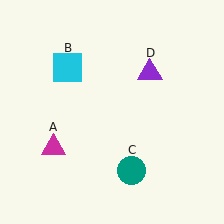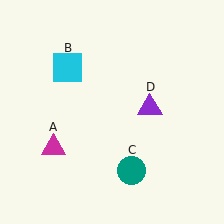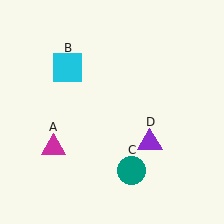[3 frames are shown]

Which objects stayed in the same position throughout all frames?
Magenta triangle (object A) and cyan square (object B) and teal circle (object C) remained stationary.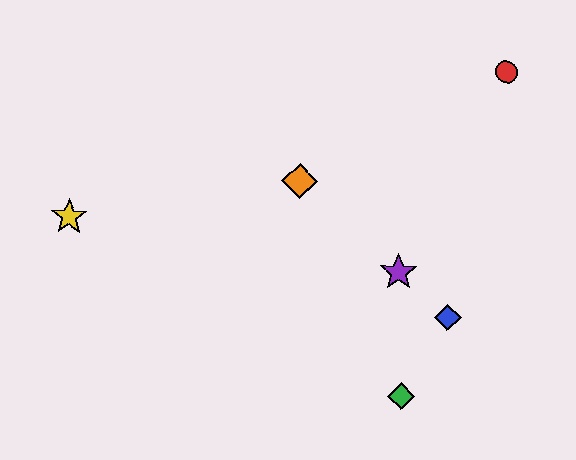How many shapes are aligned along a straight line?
3 shapes (the blue diamond, the purple star, the orange diamond) are aligned along a straight line.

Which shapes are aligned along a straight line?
The blue diamond, the purple star, the orange diamond are aligned along a straight line.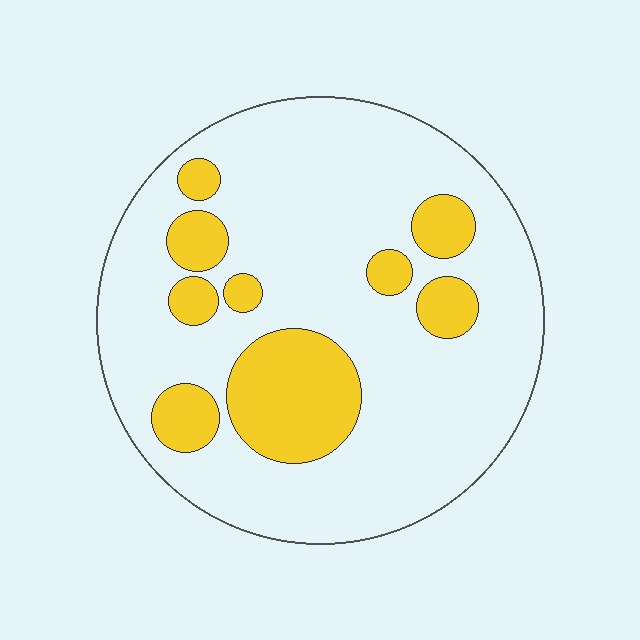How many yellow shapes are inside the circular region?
9.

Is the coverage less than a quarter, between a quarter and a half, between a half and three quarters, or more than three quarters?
Less than a quarter.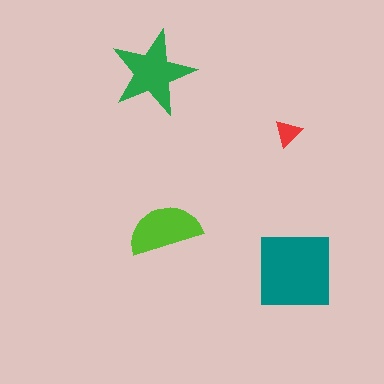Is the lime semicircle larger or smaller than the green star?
Smaller.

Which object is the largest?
The teal square.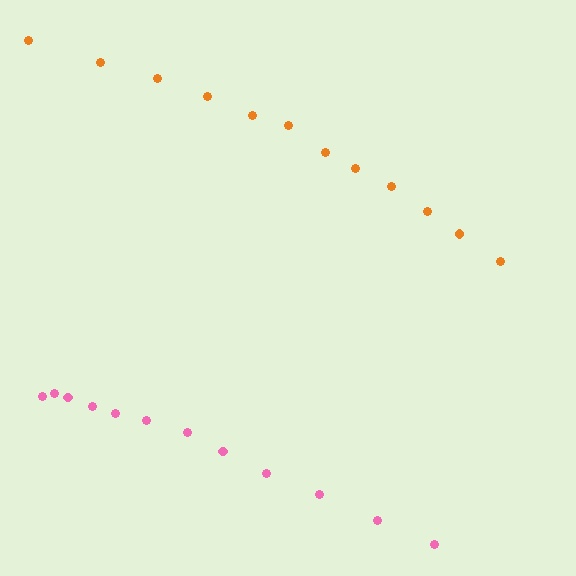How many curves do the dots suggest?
There are 2 distinct paths.